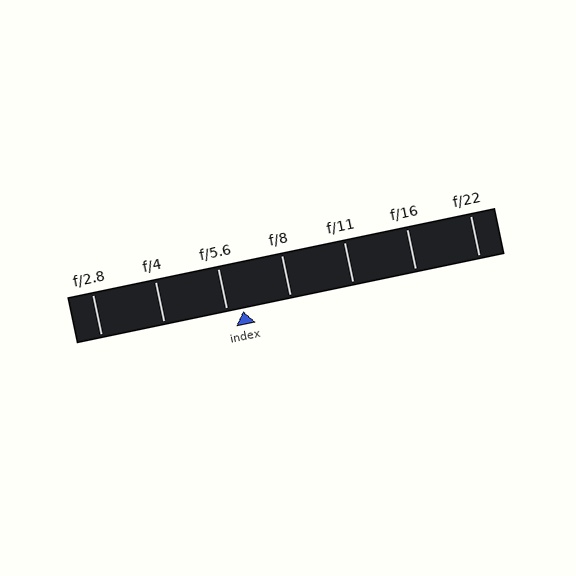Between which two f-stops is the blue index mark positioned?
The index mark is between f/5.6 and f/8.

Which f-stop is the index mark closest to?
The index mark is closest to f/5.6.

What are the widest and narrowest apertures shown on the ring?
The widest aperture shown is f/2.8 and the narrowest is f/22.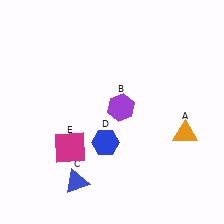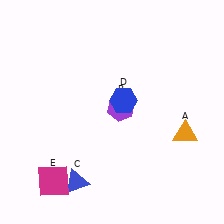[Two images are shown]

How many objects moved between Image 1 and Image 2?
2 objects moved between the two images.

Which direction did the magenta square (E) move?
The magenta square (E) moved down.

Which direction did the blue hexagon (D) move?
The blue hexagon (D) moved up.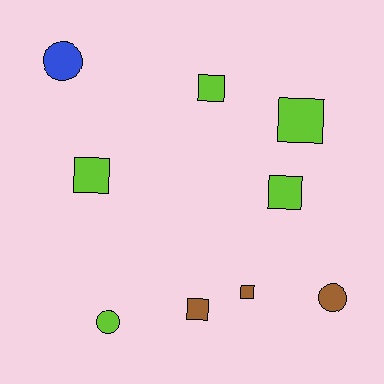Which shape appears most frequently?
Square, with 6 objects.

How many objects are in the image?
There are 9 objects.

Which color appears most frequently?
Lime, with 5 objects.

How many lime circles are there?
There is 1 lime circle.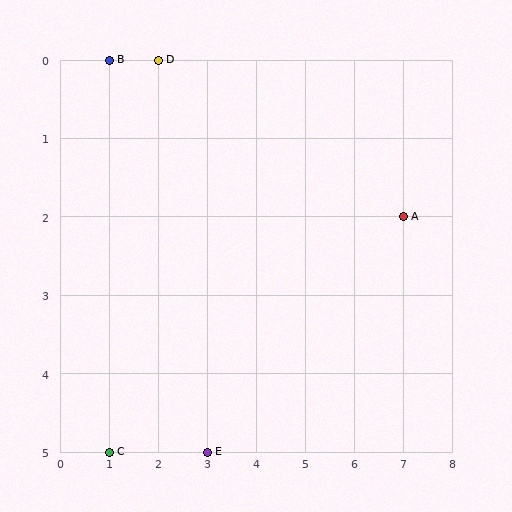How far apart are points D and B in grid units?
Points D and B are 1 column apart.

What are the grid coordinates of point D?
Point D is at grid coordinates (2, 0).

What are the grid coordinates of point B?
Point B is at grid coordinates (1, 0).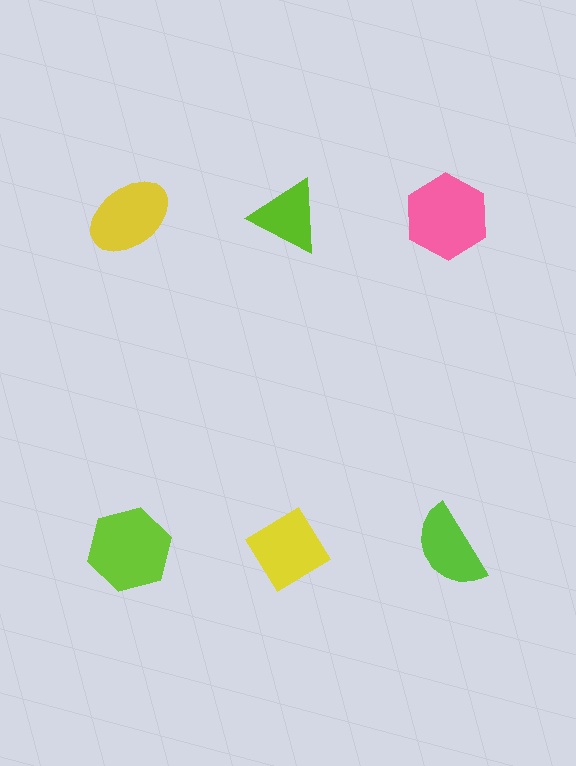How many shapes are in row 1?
3 shapes.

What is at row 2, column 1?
A lime hexagon.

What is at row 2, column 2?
A yellow diamond.